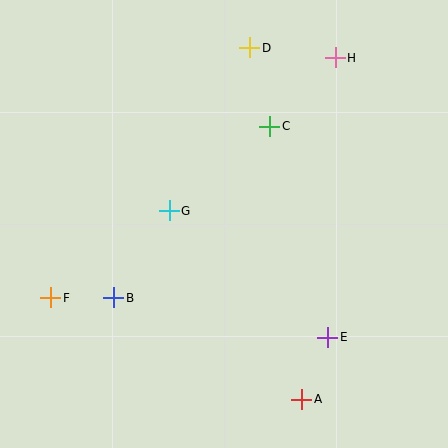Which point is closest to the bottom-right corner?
Point A is closest to the bottom-right corner.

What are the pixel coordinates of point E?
Point E is at (328, 337).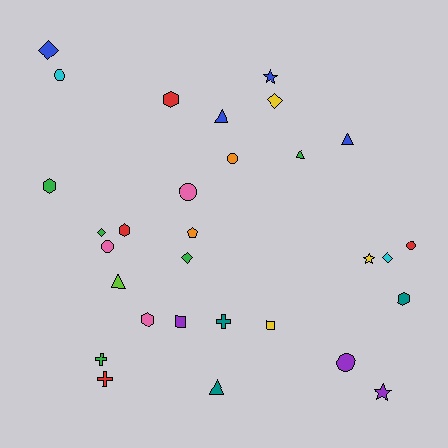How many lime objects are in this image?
There is 1 lime object.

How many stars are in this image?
There are 3 stars.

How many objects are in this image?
There are 30 objects.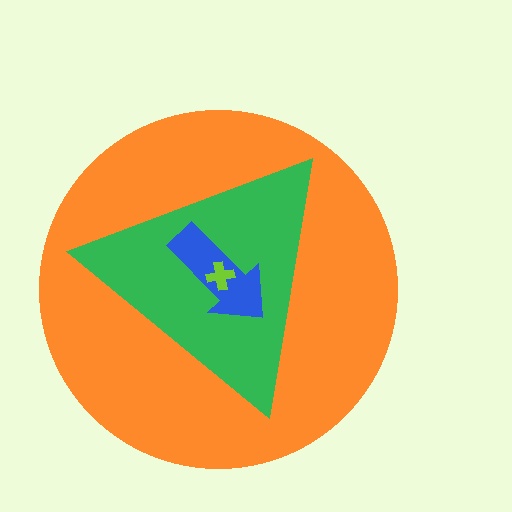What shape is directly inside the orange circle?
The green triangle.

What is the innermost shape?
The lime cross.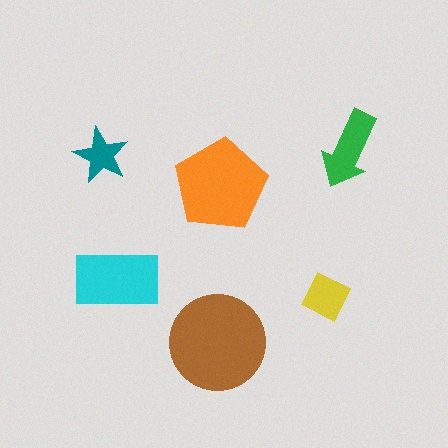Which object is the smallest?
The teal star.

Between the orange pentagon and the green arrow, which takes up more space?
The orange pentagon.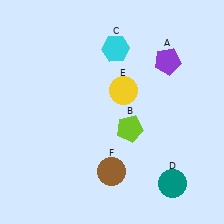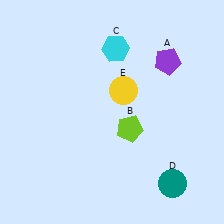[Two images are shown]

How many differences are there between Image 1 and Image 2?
There is 1 difference between the two images.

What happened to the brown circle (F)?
The brown circle (F) was removed in Image 2. It was in the bottom-left area of Image 1.